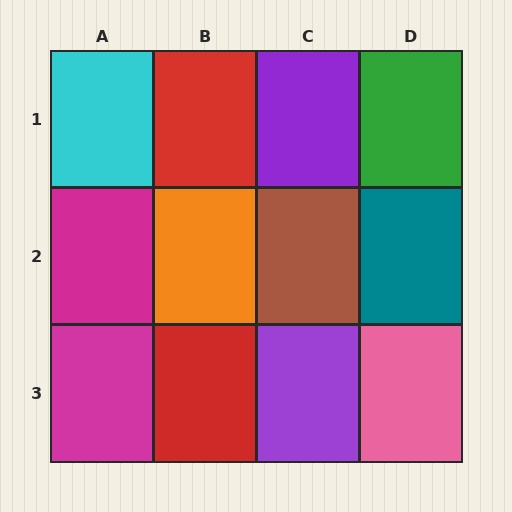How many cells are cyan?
1 cell is cyan.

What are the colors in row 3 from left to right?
Magenta, red, purple, pink.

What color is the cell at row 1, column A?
Cyan.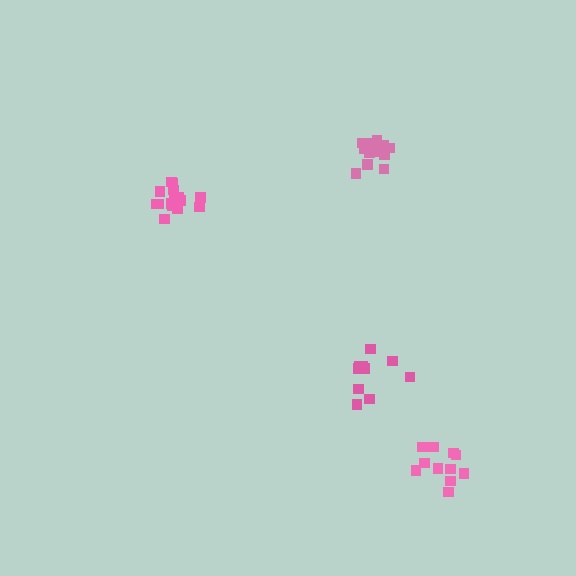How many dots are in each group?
Group 1: 10 dots, Group 2: 14 dots, Group 3: 11 dots, Group 4: 15 dots (50 total).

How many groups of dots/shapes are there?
There are 4 groups.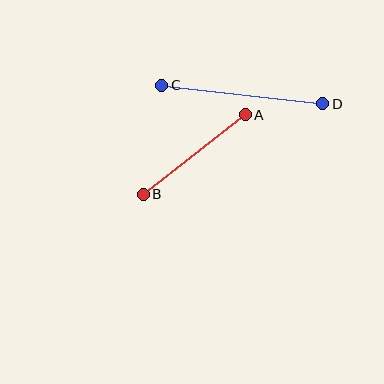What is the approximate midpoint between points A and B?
The midpoint is at approximately (194, 154) pixels.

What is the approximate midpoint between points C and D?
The midpoint is at approximately (242, 94) pixels.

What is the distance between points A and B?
The distance is approximately 129 pixels.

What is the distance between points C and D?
The distance is approximately 162 pixels.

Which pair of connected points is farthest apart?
Points C and D are farthest apart.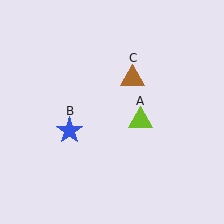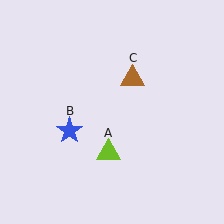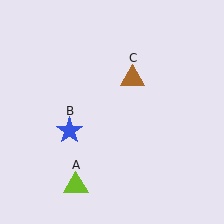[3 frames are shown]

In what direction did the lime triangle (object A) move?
The lime triangle (object A) moved down and to the left.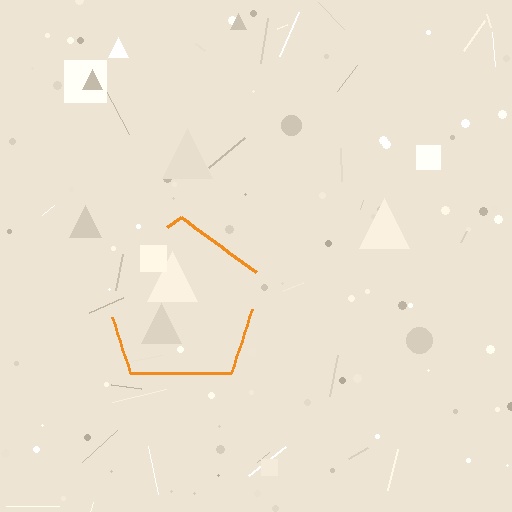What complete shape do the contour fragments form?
The contour fragments form a pentagon.